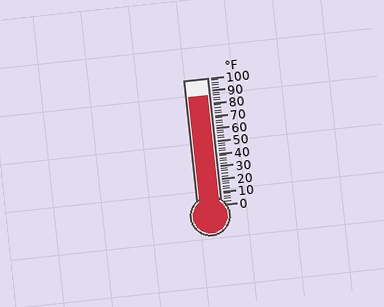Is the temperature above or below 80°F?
The temperature is above 80°F.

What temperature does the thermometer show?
The thermometer shows approximately 86°F.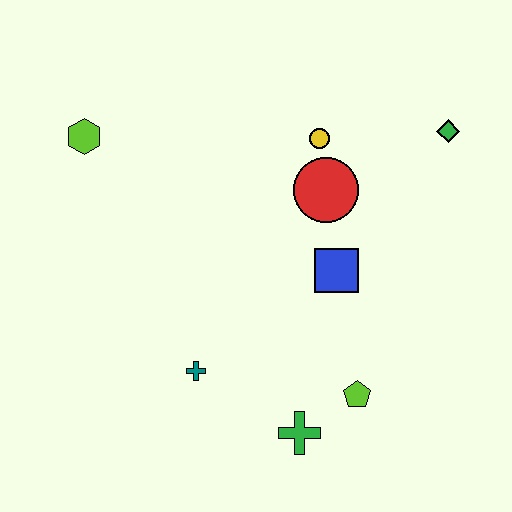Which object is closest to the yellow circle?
The red circle is closest to the yellow circle.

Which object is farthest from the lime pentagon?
The lime hexagon is farthest from the lime pentagon.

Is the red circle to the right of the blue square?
No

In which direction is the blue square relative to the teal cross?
The blue square is to the right of the teal cross.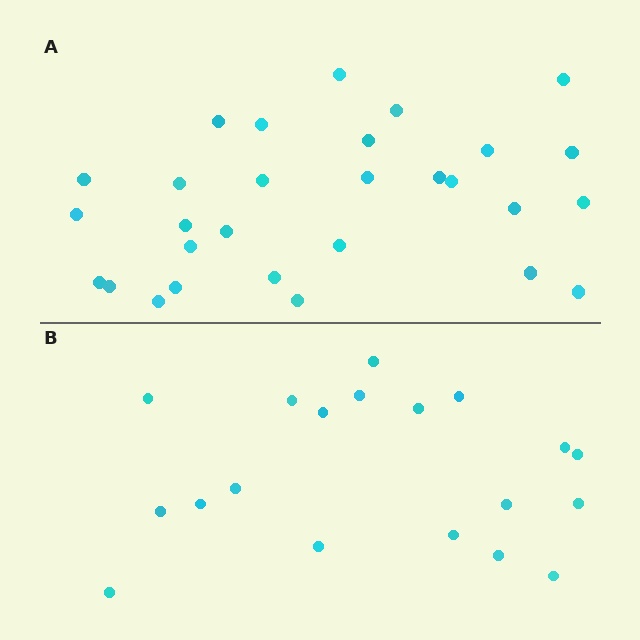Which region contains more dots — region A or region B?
Region A (the top region) has more dots.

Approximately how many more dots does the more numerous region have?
Region A has roughly 10 or so more dots than region B.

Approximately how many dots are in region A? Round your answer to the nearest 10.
About 30 dots. (The exact count is 29, which rounds to 30.)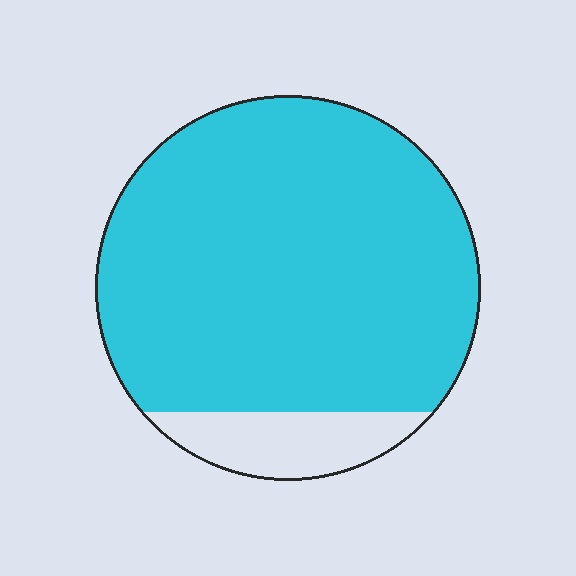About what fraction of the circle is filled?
About seven eighths (7/8).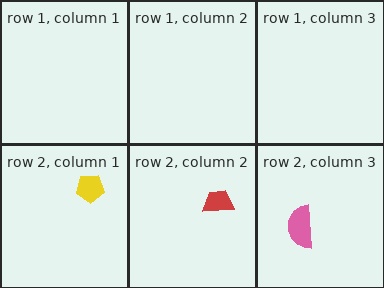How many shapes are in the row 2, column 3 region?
1.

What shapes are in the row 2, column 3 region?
The pink semicircle.